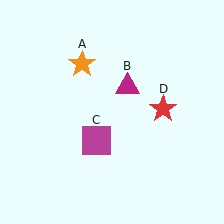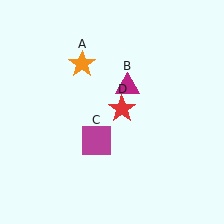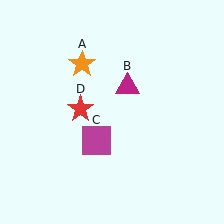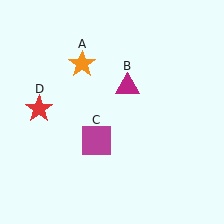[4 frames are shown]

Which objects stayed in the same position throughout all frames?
Orange star (object A) and magenta triangle (object B) and magenta square (object C) remained stationary.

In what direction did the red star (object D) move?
The red star (object D) moved left.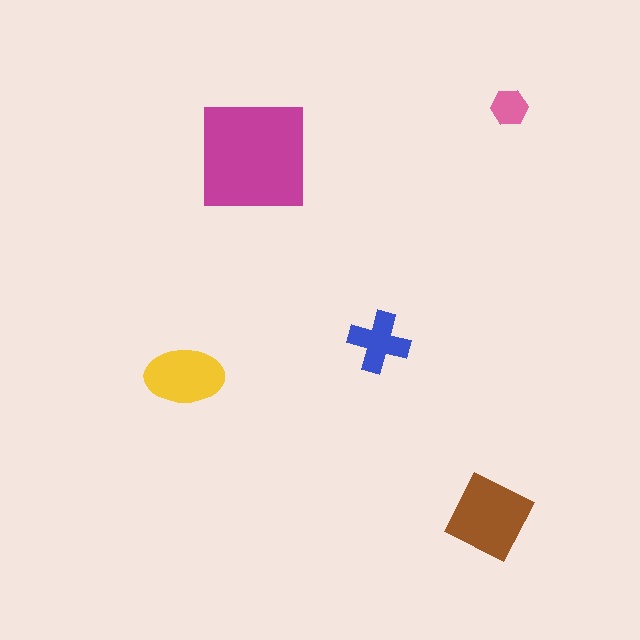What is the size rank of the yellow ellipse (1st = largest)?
3rd.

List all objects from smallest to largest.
The pink hexagon, the blue cross, the yellow ellipse, the brown diamond, the magenta square.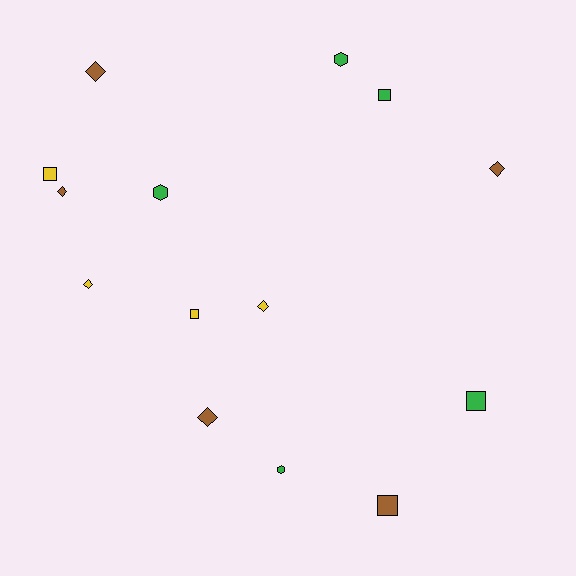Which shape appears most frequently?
Diamond, with 6 objects.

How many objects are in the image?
There are 14 objects.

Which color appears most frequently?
Green, with 5 objects.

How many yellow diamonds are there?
There are 2 yellow diamonds.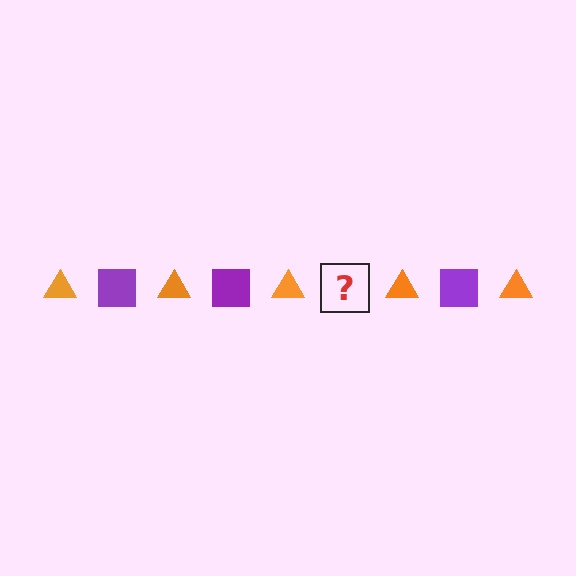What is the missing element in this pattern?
The missing element is a purple square.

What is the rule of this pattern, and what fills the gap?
The rule is that the pattern alternates between orange triangle and purple square. The gap should be filled with a purple square.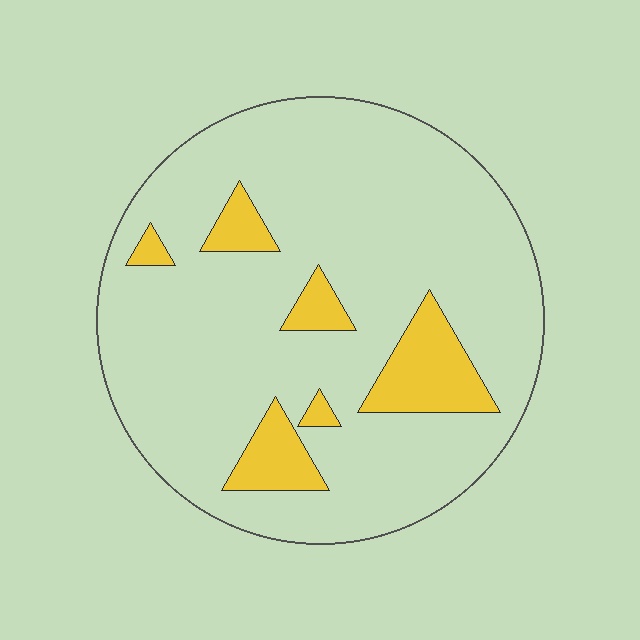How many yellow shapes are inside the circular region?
6.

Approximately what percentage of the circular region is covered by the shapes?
Approximately 15%.